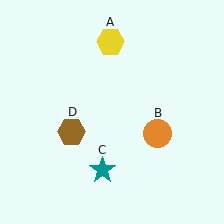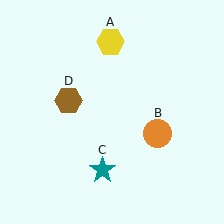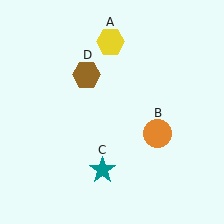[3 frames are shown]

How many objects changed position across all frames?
1 object changed position: brown hexagon (object D).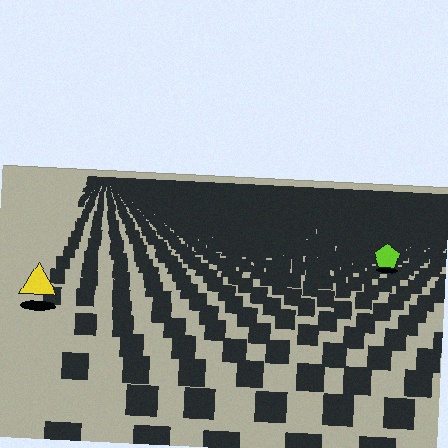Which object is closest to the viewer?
The yellow triangle is closest. The texture marks near it are larger and more spread out.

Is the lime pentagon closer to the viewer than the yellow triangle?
No. The yellow triangle is closer — you can tell from the texture gradient: the ground texture is coarser near it.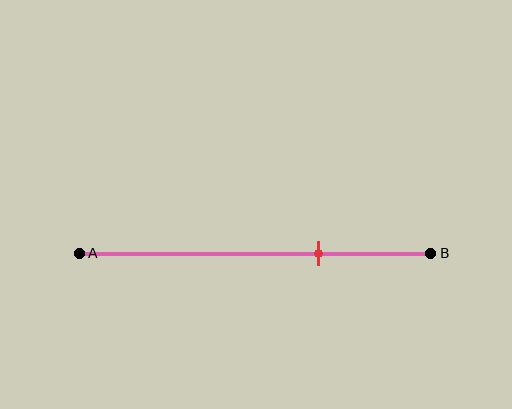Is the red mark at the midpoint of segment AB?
No, the mark is at about 70% from A, not at the 50% midpoint.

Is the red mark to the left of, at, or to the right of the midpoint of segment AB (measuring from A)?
The red mark is to the right of the midpoint of segment AB.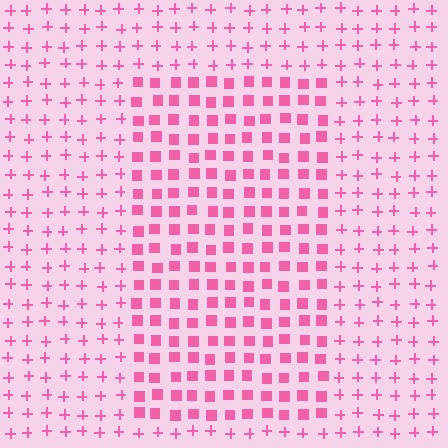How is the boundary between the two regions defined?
The boundary is defined by a change in element shape: squares inside vs. plus signs outside. All elements share the same color and spacing.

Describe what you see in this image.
The image is filled with small pink elements arranged in a uniform grid. A rectangle-shaped region contains squares, while the surrounding area contains plus signs. The boundary is defined purely by the change in element shape.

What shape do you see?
I see a rectangle.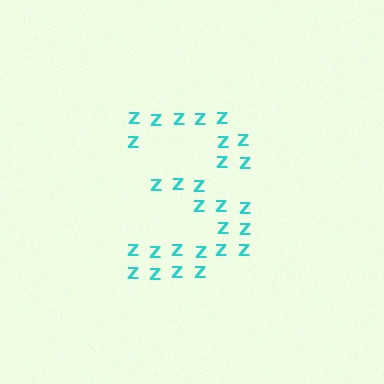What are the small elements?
The small elements are letter Z's.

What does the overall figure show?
The overall figure shows the digit 3.